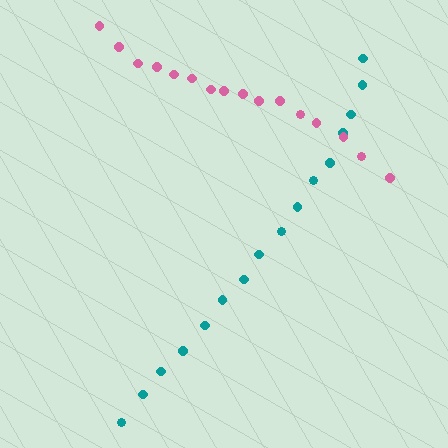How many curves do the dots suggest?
There are 2 distinct paths.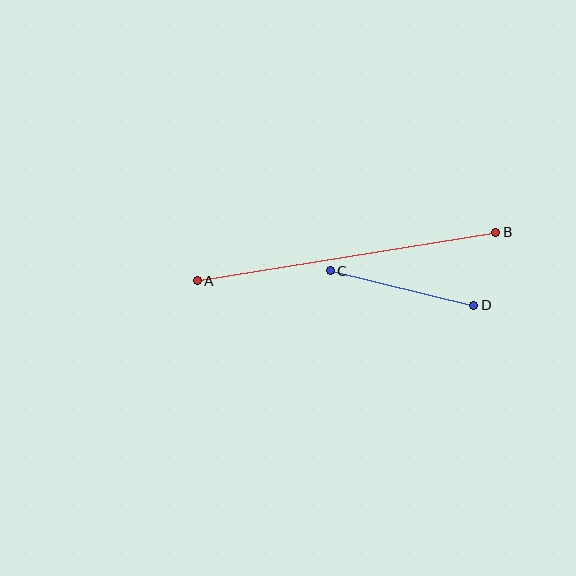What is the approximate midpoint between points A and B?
The midpoint is at approximately (346, 257) pixels.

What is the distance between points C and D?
The distance is approximately 148 pixels.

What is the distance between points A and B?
The distance is approximately 302 pixels.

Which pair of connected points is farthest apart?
Points A and B are farthest apart.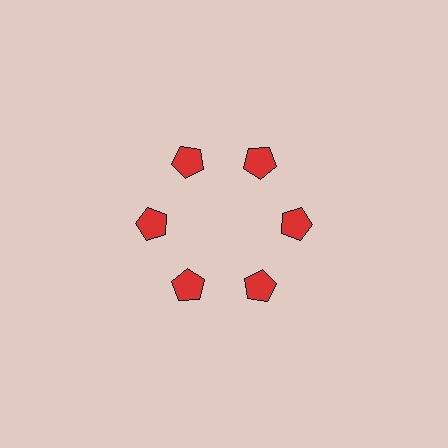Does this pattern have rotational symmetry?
Yes, this pattern has 6-fold rotational symmetry. It looks the same after rotating 60 degrees around the center.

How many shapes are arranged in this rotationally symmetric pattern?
There are 6 shapes, arranged in 6 groups of 1.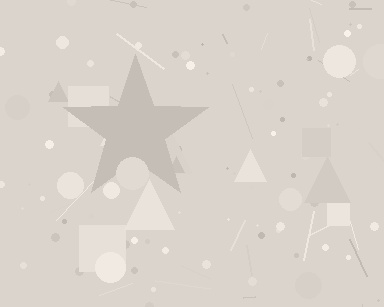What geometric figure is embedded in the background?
A star is embedded in the background.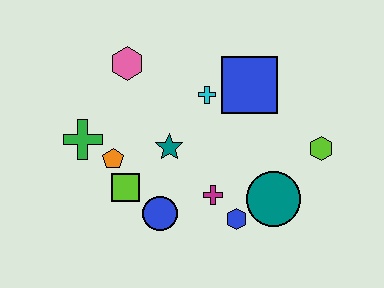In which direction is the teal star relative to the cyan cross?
The teal star is below the cyan cross.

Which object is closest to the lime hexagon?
The teal circle is closest to the lime hexagon.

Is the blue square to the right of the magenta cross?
Yes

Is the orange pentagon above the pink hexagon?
No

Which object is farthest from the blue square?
The green cross is farthest from the blue square.